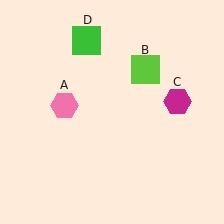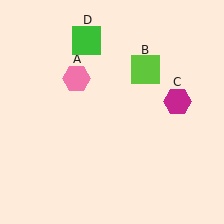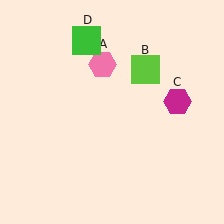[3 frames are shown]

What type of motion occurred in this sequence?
The pink hexagon (object A) rotated clockwise around the center of the scene.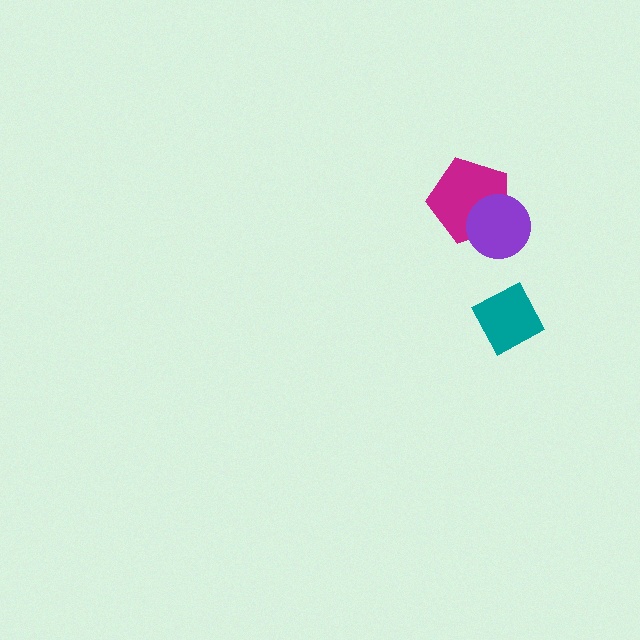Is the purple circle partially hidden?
No, no other shape covers it.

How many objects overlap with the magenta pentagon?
1 object overlaps with the magenta pentagon.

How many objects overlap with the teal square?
0 objects overlap with the teal square.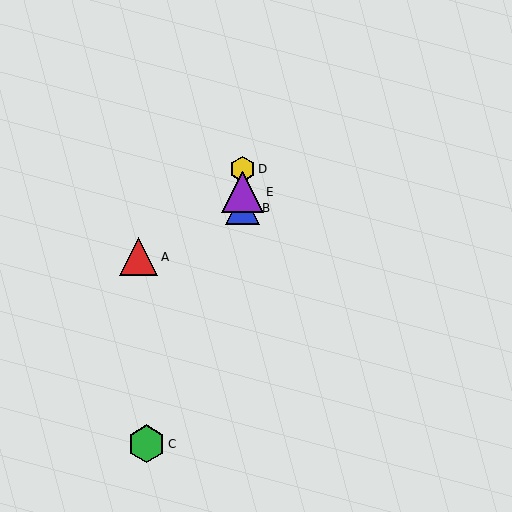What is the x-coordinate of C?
Object C is at x≈146.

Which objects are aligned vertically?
Objects B, D, E are aligned vertically.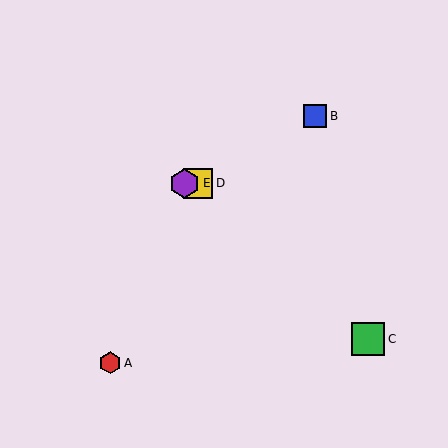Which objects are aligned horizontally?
Objects D, E are aligned horizontally.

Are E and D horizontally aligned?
Yes, both are at y≈183.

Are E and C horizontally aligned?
No, E is at y≈183 and C is at y≈339.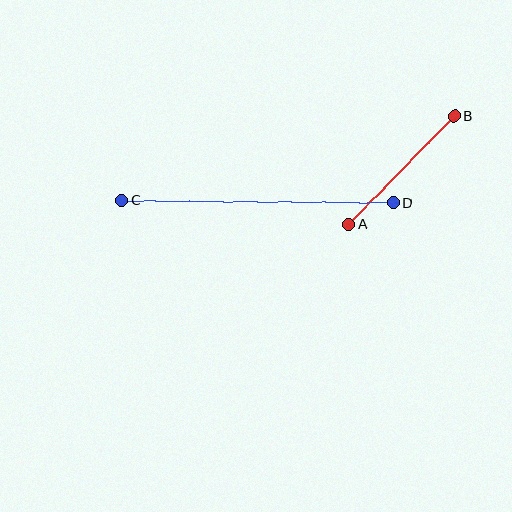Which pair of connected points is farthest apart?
Points C and D are farthest apart.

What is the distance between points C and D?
The distance is approximately 272 pixels.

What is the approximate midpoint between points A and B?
The midpoint is at approximately (402, 170) pixels.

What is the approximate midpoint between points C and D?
The midpoint is at approximately (257, 201) pixels.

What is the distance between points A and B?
The distance is approximately 150 pixels.